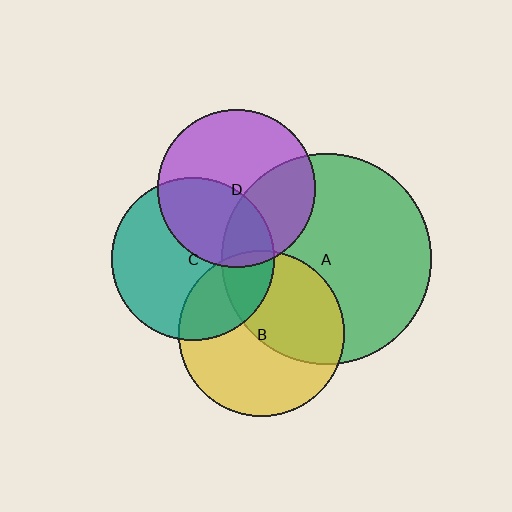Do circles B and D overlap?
Yes.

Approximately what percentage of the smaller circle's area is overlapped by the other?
Approximately 5%.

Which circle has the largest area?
Circle A (green).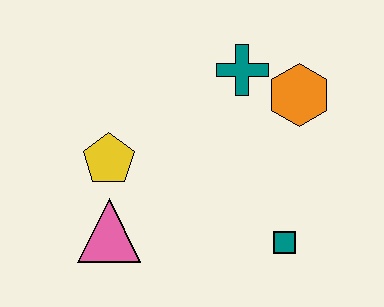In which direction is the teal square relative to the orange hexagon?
The teal square is below the orange hexagon.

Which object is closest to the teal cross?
The orange hexagon is closest to the teal cross.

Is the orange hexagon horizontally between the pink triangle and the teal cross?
No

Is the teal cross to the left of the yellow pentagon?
No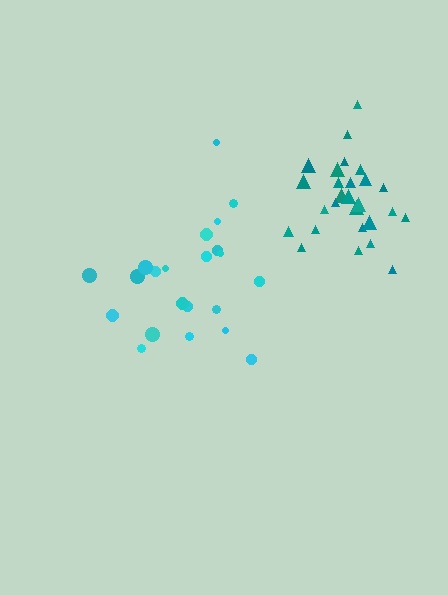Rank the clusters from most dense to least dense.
teal, cyan.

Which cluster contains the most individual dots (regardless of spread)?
Teal (27).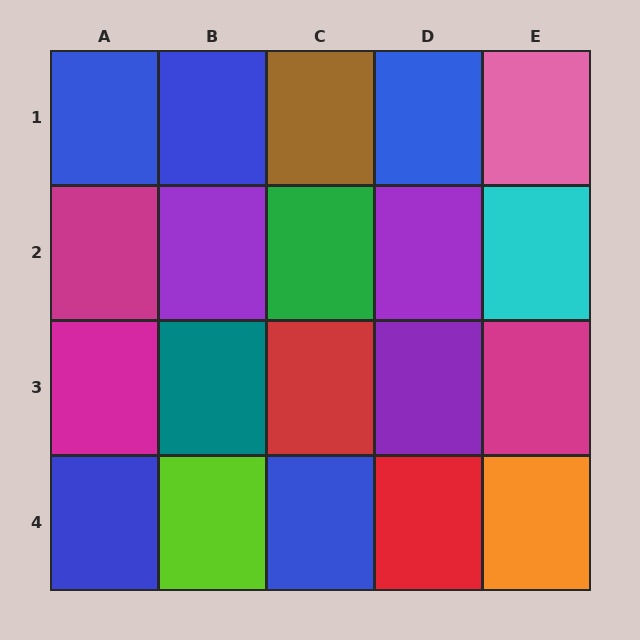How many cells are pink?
1 cell is pink.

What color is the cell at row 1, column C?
Brown.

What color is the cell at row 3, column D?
Purple.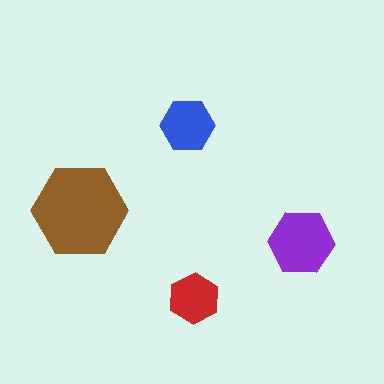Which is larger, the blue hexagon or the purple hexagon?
The purple one.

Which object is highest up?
The blue hexagon is topmost.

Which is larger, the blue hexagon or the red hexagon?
The blue one.